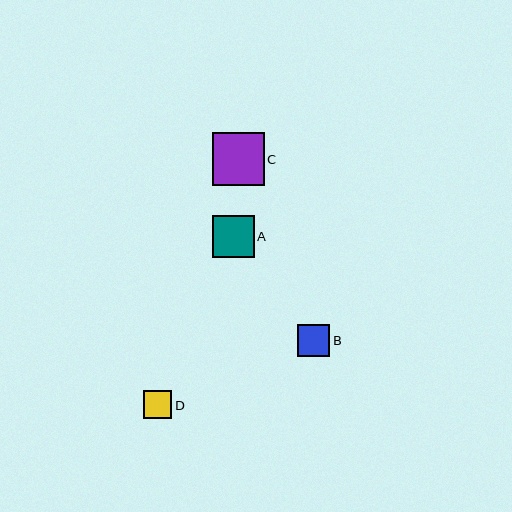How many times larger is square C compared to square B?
Square C is approximately 1.6 times the size of square B.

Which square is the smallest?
Square D is the smallest with a size of approximately 29 pixels.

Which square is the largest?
Square C is the largest with a size of approximately 52 pixels.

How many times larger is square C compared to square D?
Square C is approximately 1.8 times the size of square D.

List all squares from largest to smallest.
From largest to smallest: C, A, B, D.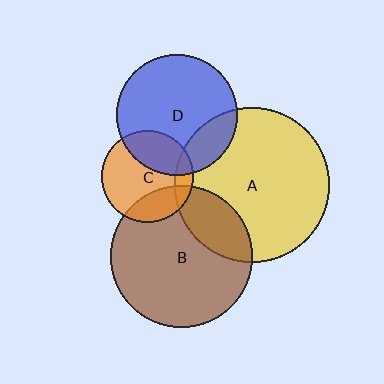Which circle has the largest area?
Circle A (yellow).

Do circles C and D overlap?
Yes.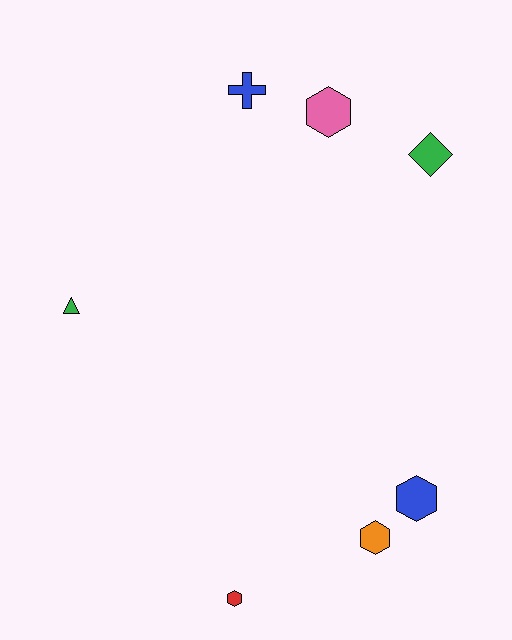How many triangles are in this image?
There is 1 triangle.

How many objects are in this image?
There are 7 objects.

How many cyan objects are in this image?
There are no cyan objects.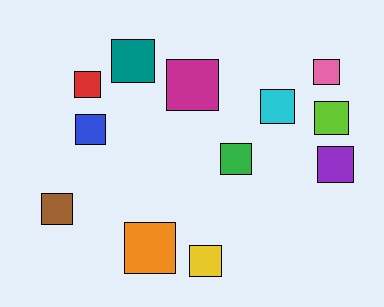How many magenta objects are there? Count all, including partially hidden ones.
There is 1 magenta object.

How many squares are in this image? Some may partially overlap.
There are 12 squares.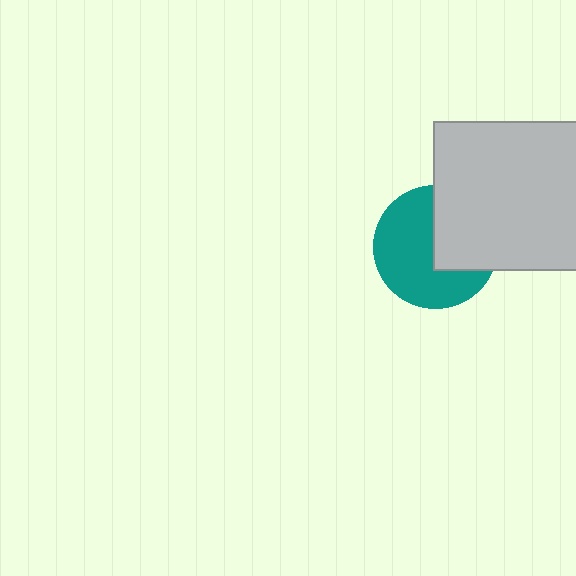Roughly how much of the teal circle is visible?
About half of it is visible (roughly 61%).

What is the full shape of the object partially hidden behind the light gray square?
The partially hidden object is a teal circle.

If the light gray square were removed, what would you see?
You would see the complete teal circle.